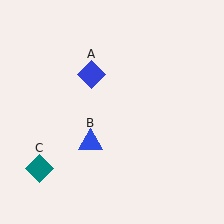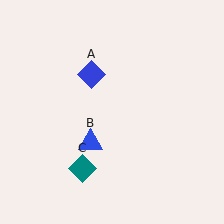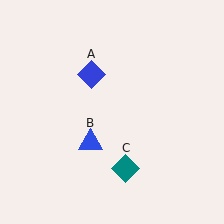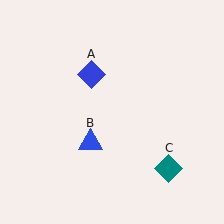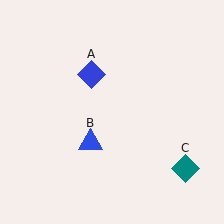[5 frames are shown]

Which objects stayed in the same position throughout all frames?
Blue diamond (object A) and blue triangle (object B) remained stationary.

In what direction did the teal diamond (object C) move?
The teal diamond (object C) moved right.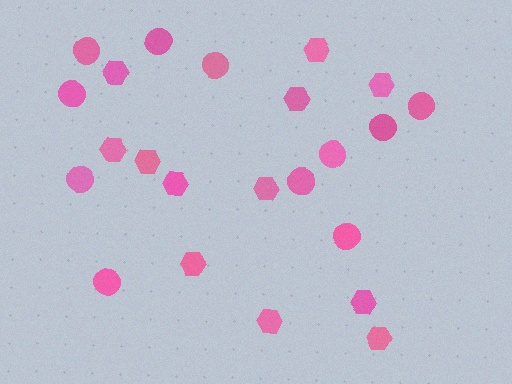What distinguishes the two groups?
There are 2 groups: one group of hexagons (12) and one group of circles (11).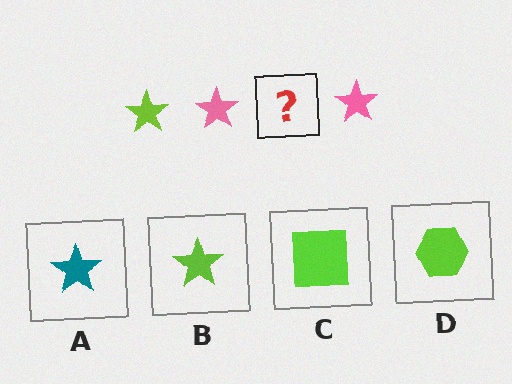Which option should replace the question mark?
Option B.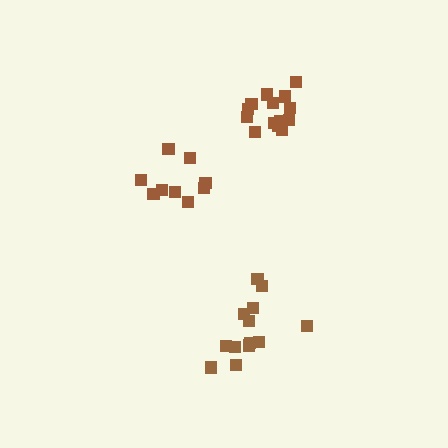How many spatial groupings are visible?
There are 3 spatial groupings.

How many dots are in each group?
Group 1: 9 dots, Group 2: 14 dots, Group 3: 13 dots (36 total).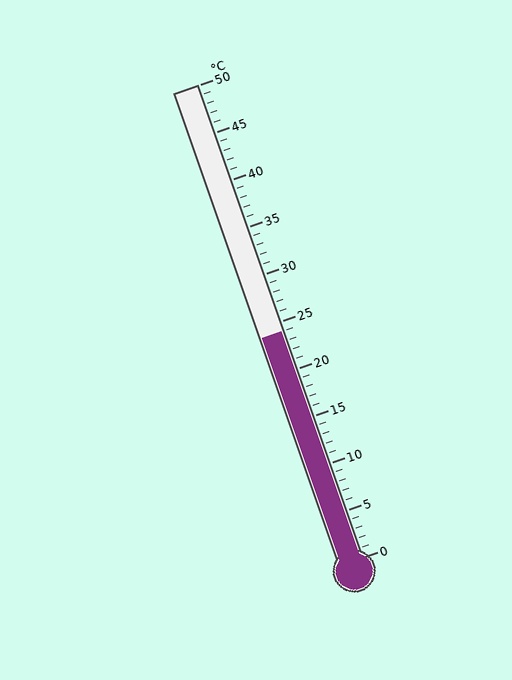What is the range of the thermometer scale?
The thermometer scale ranges from 0°C to 50°C.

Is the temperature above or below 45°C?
The temperature is below 45°C.